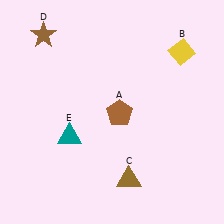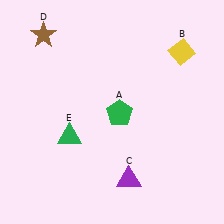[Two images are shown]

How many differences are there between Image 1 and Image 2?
There are 3 differences between the two images.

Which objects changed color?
A changed from brown to green. C changed from brown to purple. E changed from teal to green.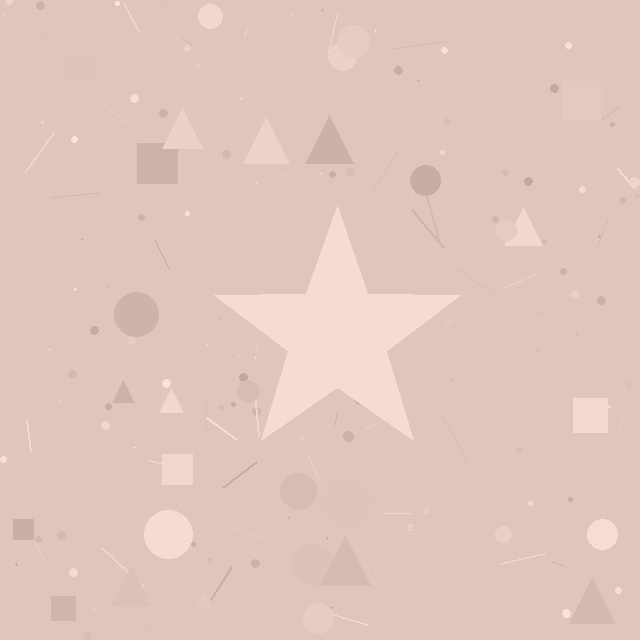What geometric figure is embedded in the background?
A star is embedded in the background.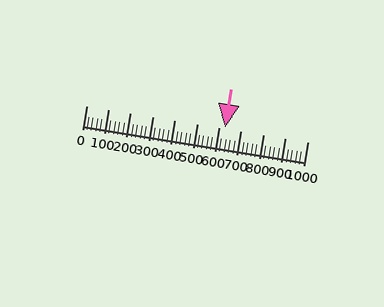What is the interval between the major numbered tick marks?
The major tick marks are spaced 100 units apart.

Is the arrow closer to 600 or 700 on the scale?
The arrow is closer to 600.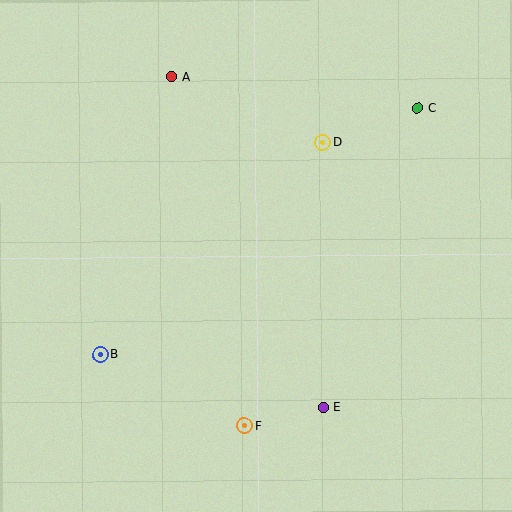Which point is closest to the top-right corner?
Point C is closest to the top-right corner.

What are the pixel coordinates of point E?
Point E is at (324, 408).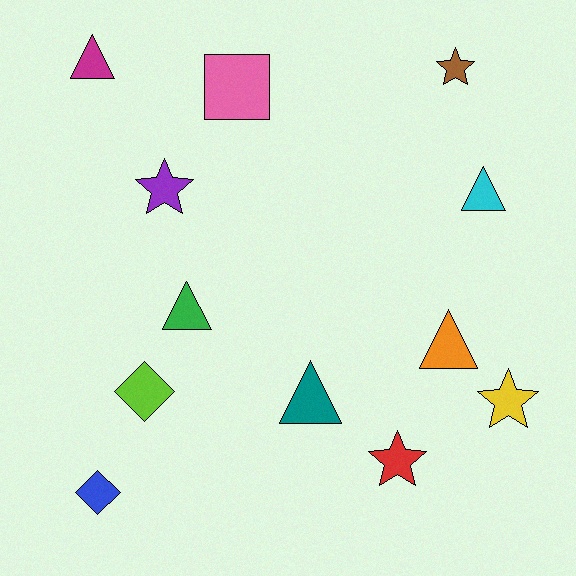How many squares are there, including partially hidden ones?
There is 1 square.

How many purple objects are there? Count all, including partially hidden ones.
There is 1 purple object.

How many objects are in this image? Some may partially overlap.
There are 12 objects.